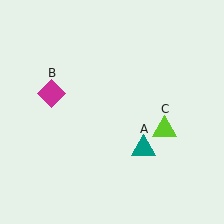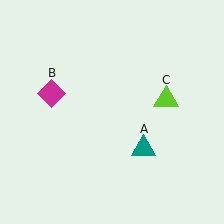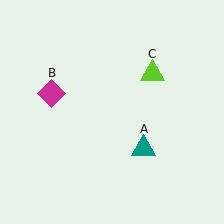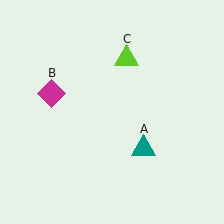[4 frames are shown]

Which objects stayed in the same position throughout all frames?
Teal triangle (object A) and magenta diamond (object B) remained stationary.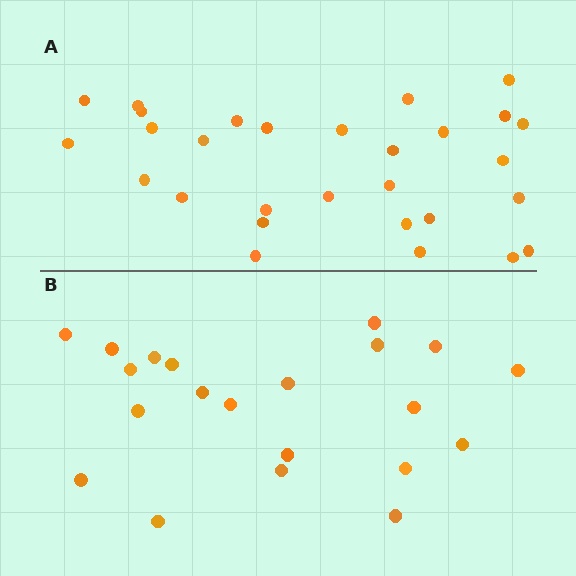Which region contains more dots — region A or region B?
Region A (the top region) has more dots.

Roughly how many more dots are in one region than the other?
Region A has roughly 8 or so more dots than region B.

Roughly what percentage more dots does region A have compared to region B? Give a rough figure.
About 40% more.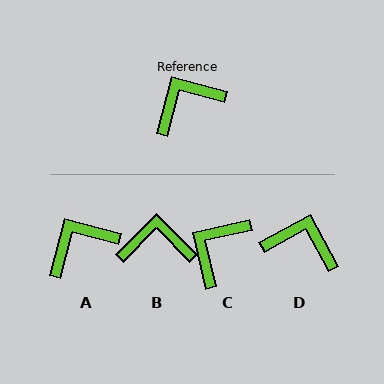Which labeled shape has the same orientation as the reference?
A.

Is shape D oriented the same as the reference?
No, it is off by about 47 degrees.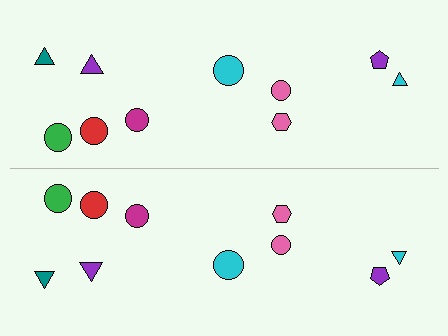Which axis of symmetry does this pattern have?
The pattern has a horizontal axis of symmetry running through the center of the image.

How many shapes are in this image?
There are 20 shapes in this image.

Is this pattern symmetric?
Yes, this pattern has bilateral (reflection) symmetry.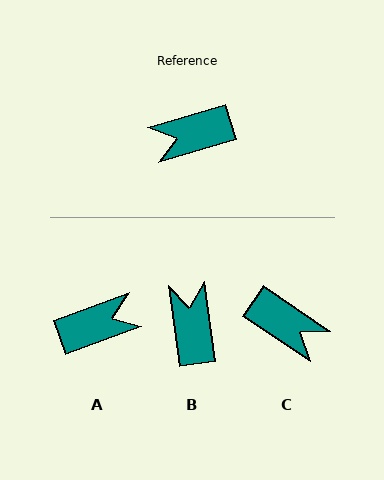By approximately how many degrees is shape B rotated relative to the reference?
Approximately 99 degrees clockwise.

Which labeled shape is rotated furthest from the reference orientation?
A, about 176 degrees away.